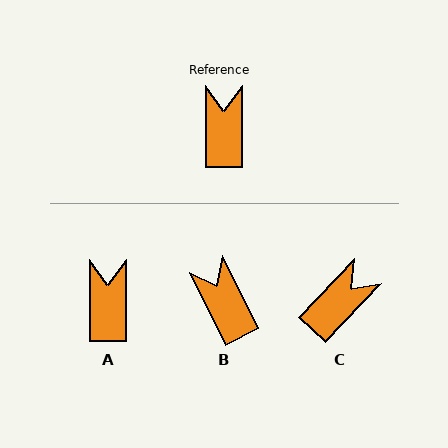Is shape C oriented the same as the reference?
No, it is off by about 43 degrees.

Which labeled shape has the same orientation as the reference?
A.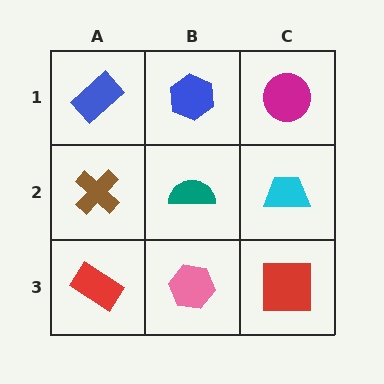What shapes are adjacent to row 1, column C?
A cyan trapezoid (row 2, column C), a blue hexagon (row 1, column B).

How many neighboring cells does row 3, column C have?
2.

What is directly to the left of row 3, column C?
A pink hexagon.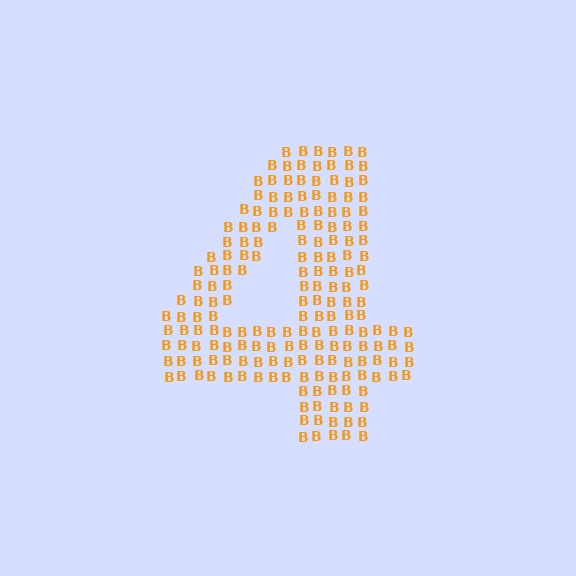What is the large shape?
The large shape is the digit 4.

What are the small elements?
The small elements are letter B's.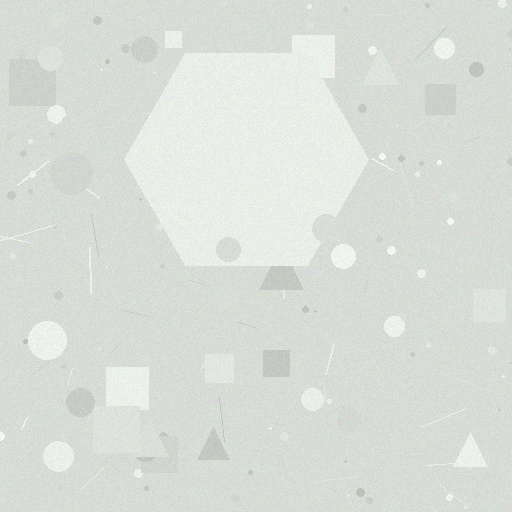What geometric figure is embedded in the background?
A hexagon is embedded in the background.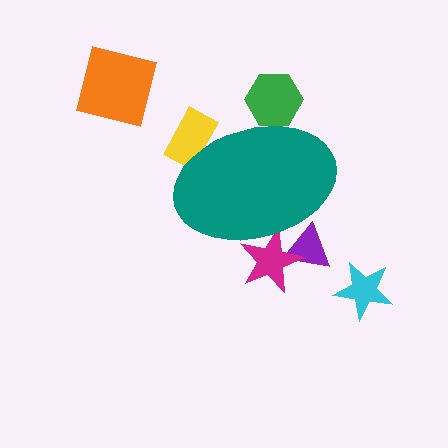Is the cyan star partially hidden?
No, the cyan star is fully visible.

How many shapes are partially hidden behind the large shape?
4 shapes are partially hidden.